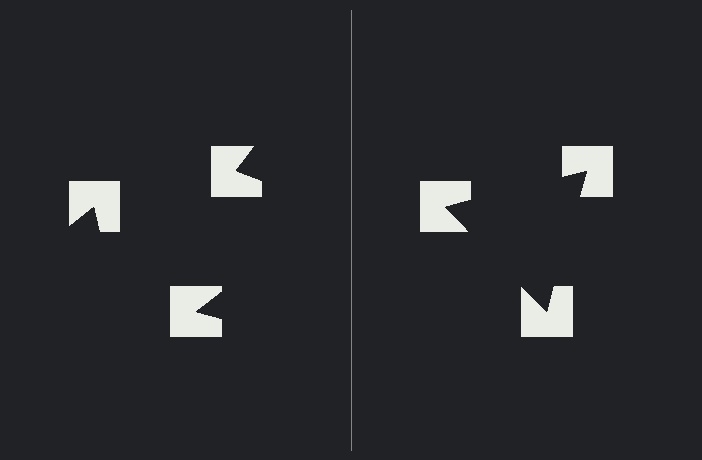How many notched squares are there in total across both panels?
6 — 3 on each side.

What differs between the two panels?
The notched squares are positioned identically on both sides; only the wedge orientations differ. On the right they align to a triangle; on the left they are misaligned.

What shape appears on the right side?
An illusory triangle.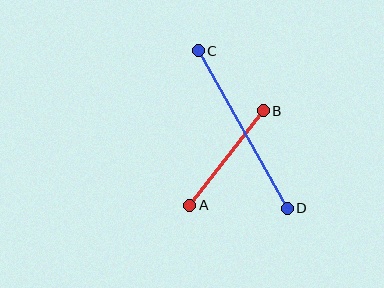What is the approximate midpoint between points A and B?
The midpoint is at approximately (226, 158) pixels.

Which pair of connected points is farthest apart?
Points C and D are farthest apart.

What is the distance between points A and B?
The distance is approximately 120 pixels.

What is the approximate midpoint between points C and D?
The midpoint is at approximately (243, 130) pixels.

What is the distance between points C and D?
The distance is approximately 181 pixels.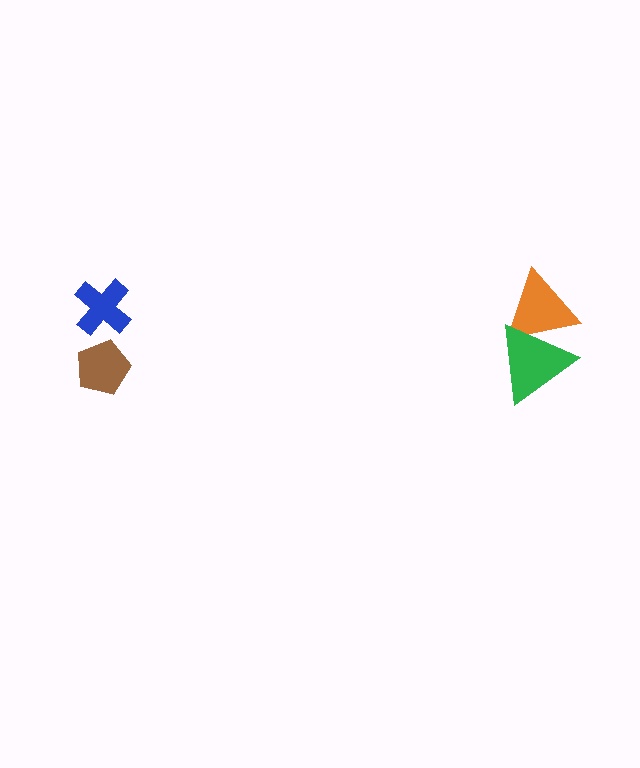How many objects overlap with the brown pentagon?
0 objects overlap with the brown pentagon.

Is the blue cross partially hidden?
No, no other shape covers it.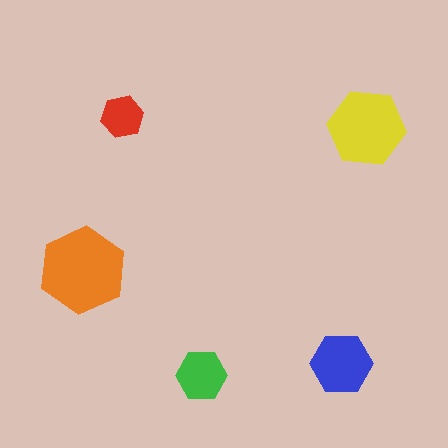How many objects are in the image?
There are 5 objects in the image.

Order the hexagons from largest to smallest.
the orange one, the yellow one, the blue one, the green one, the red one.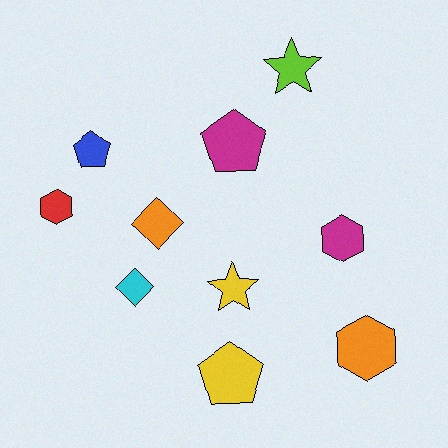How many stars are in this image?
There are 2 stars.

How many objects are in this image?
There are 10 objects.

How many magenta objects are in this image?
There are 2 magenta objects.